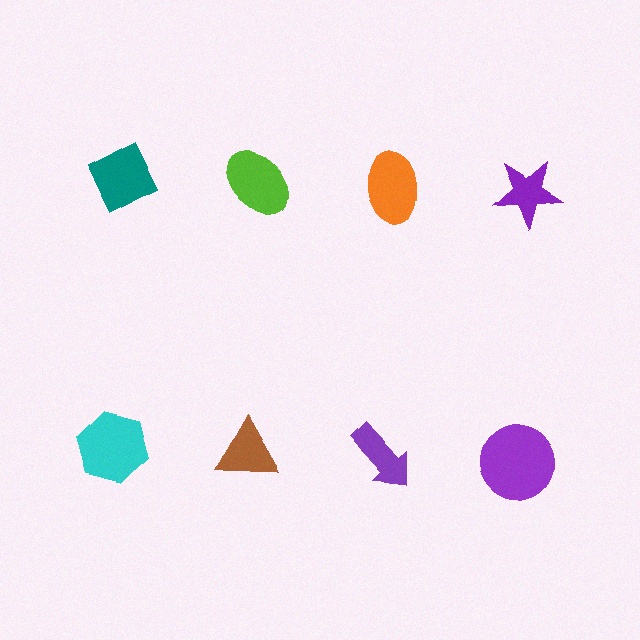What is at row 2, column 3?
A purple arrow.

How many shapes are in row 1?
4 shapes.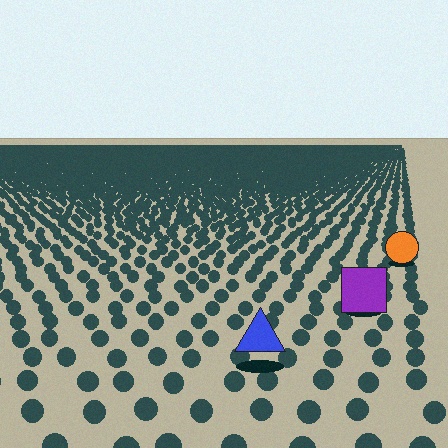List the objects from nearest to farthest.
From nearest to farthest: the blue triangle, the purple square, the orange circle.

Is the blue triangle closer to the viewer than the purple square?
Yes. The blue triangle is closer — you can tell from the texture gradient: the ground texture is coarser near it.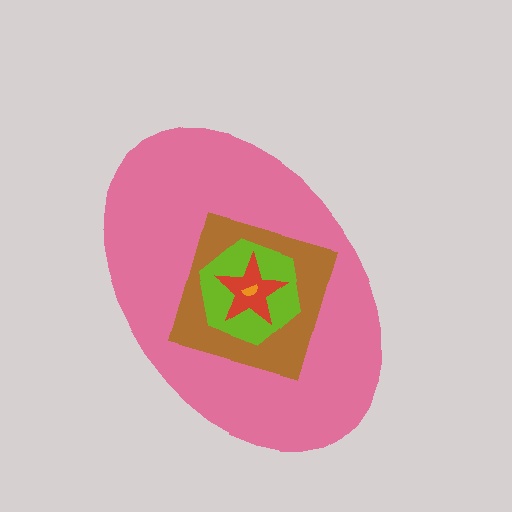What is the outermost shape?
The pink ellipse.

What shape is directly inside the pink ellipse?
The brown diamond.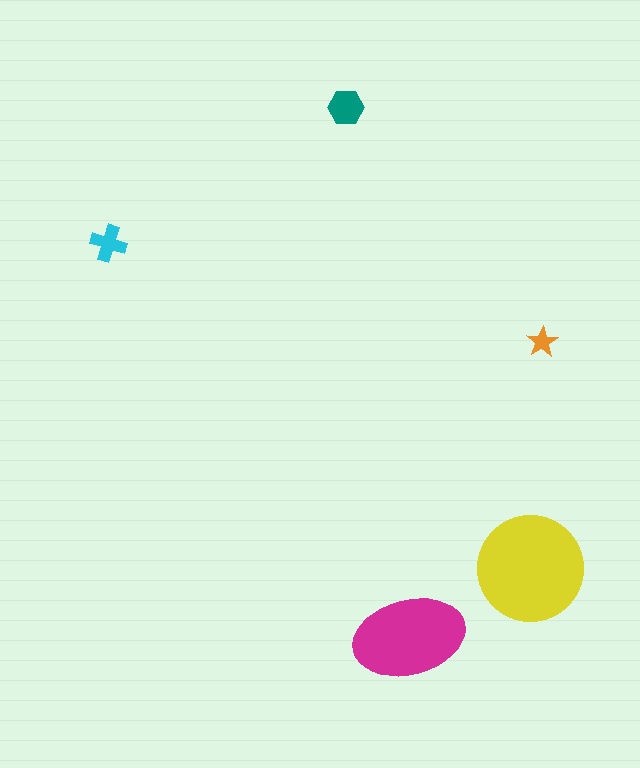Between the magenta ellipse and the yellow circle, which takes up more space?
The yellow circle.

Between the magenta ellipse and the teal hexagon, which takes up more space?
The magenta ellipse.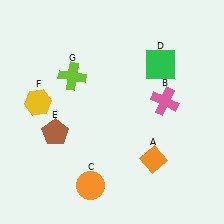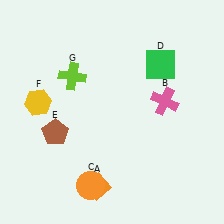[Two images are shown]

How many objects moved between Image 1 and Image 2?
1 object moved between the two images.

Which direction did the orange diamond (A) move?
The orange diamond (A) moved left.